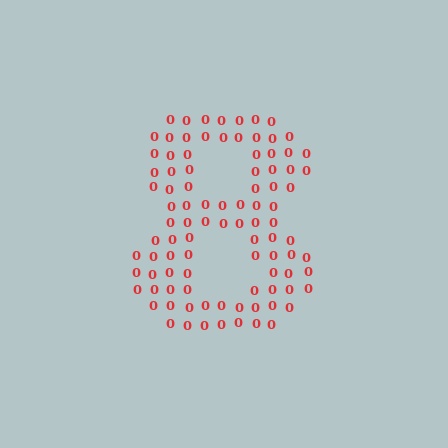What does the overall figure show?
The overall figure shows the digit 8.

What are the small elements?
The small elements are digit 0's.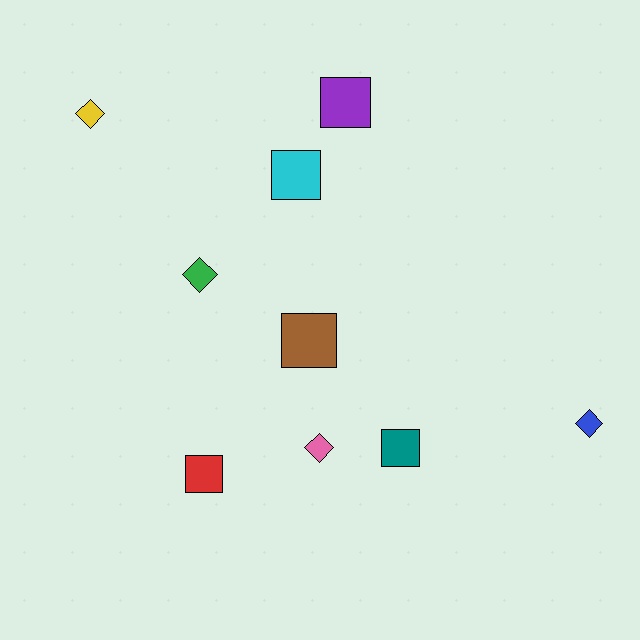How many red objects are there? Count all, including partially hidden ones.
There is 1 red object.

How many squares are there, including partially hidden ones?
There are 5 squares.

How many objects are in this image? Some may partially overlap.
There are 9 objects.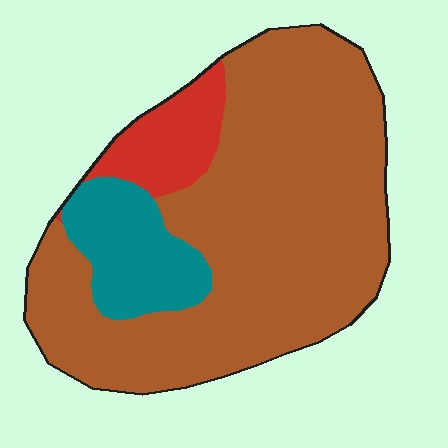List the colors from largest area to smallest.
From largest to smallest: brown, teal, red.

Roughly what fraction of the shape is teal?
Teal covers around 15% of the shape.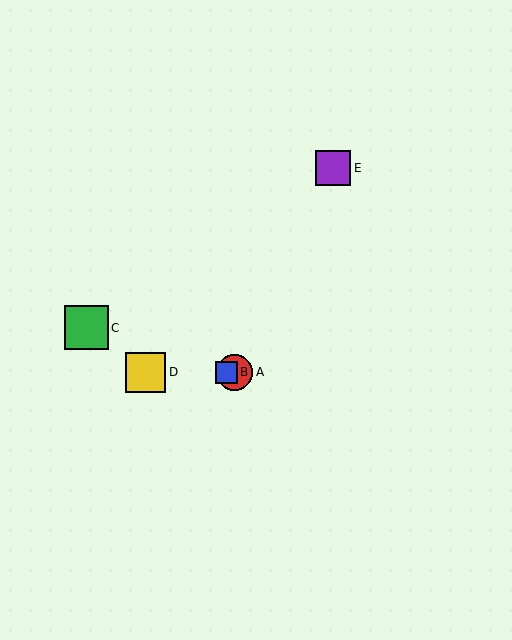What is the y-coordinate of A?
Object A is at y≈372.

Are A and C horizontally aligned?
No, A is at y≈372 and C is at y≈328.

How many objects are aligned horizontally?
3 objects (A, B, D) are aligned horizontally.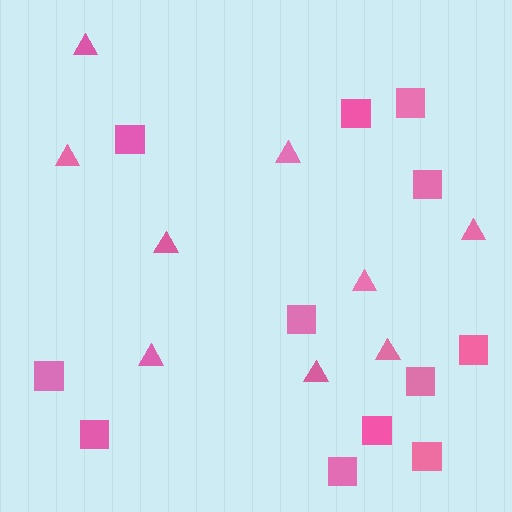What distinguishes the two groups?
There are 2 groups: one group of triangles (9) and one group of squares (12).